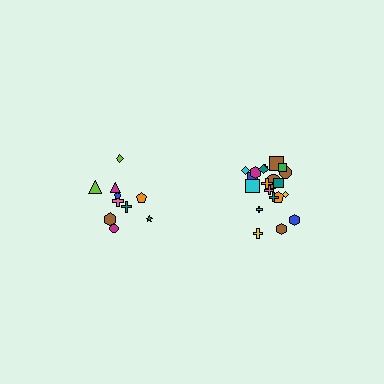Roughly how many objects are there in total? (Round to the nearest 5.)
Roughly 30 objects in total.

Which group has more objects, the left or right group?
The right group.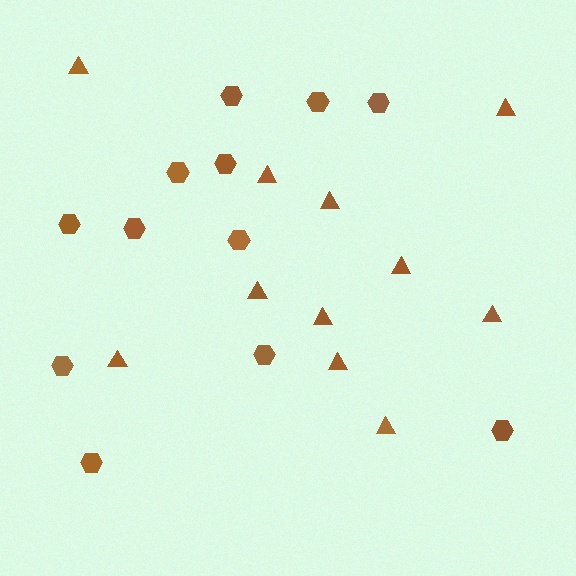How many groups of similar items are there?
There are 2 groups: one group of hexagons (12) and one group of triangles (11).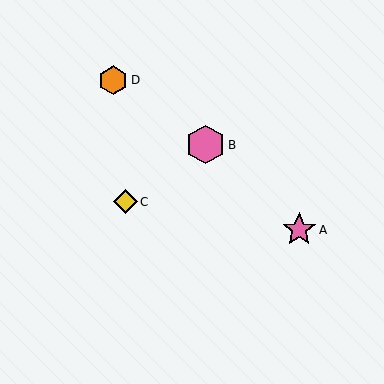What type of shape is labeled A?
Shape A is a pink star.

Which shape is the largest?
The pink hexagon (labeled B) is the largest.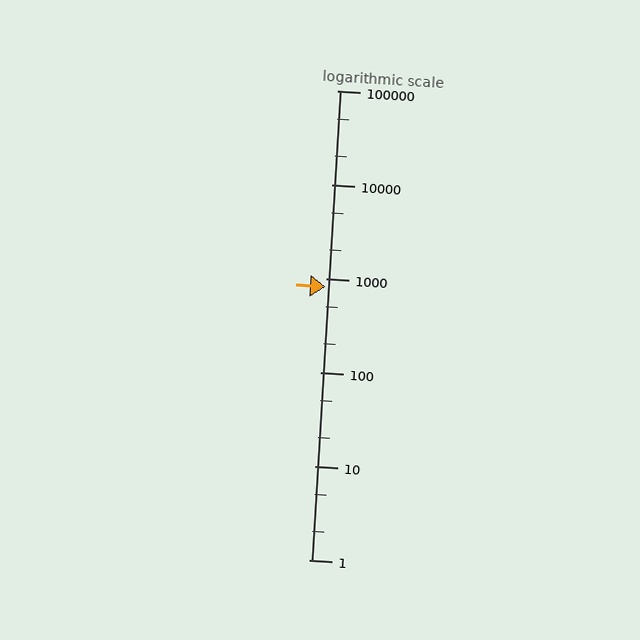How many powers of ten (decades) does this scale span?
The scale spans 5 decades, from 1 to 100000.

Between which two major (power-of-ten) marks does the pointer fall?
The pointer is between 100 and 1000.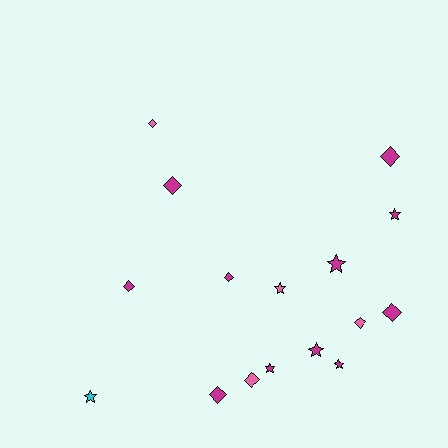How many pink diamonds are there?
There are 3 pink diamonds.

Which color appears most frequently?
Magenta, with 11 objects.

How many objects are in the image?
There are 16 objects.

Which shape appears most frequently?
Diamond, with 9 objects.